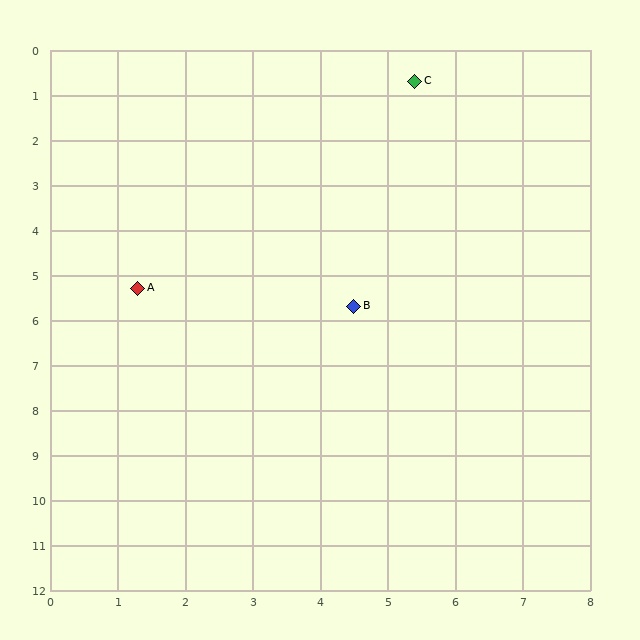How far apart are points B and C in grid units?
Points B and C are about 5.1 grid units apart.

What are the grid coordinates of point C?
Point C is at approximately (5.4, 0.7).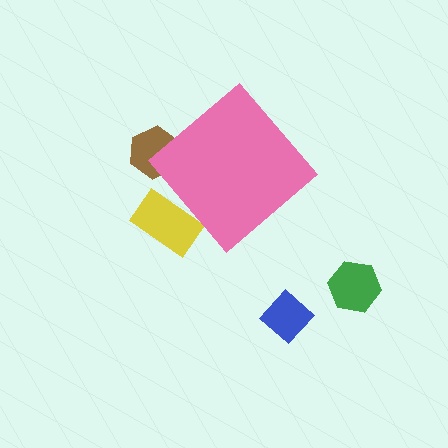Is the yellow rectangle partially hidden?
Yes, the yellow rectangle is partially hidden behind the pink diamond.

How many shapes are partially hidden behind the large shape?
2 shapes are partially hidden.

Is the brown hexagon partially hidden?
Yes, the brown hexagon is partially hidden behind the pink diamond.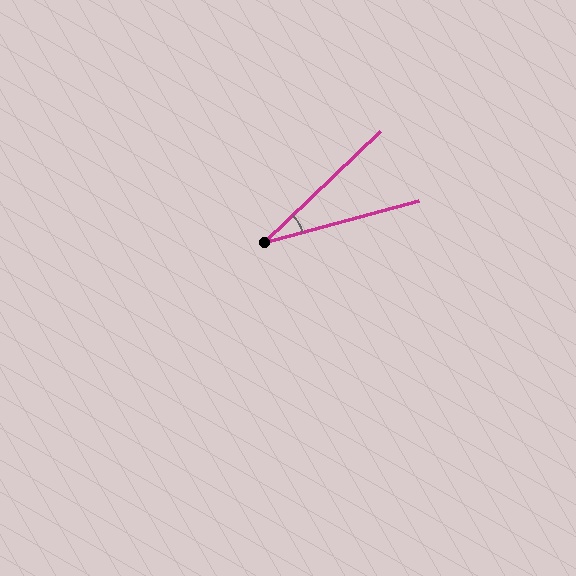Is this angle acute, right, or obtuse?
It is acute.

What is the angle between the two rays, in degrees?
Approximately 29 degrees.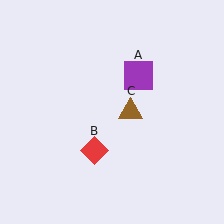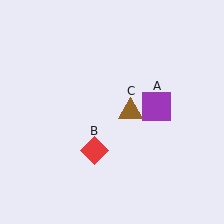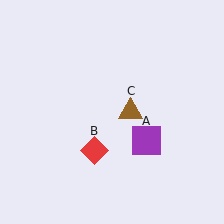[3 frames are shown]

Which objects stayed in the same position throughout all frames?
Red diamond (object B) and brown triangle (object C) remained stationary.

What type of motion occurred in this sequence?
The purple square (object A) rotated clockwise around the center of the scene.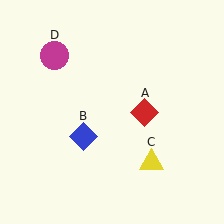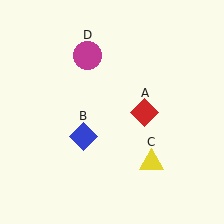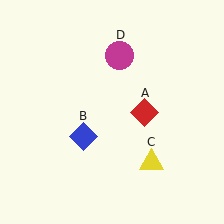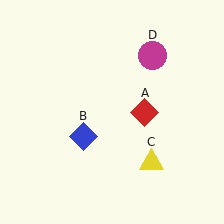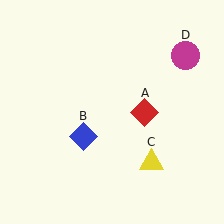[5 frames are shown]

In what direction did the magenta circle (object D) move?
The magenta circle (object D) moved right.